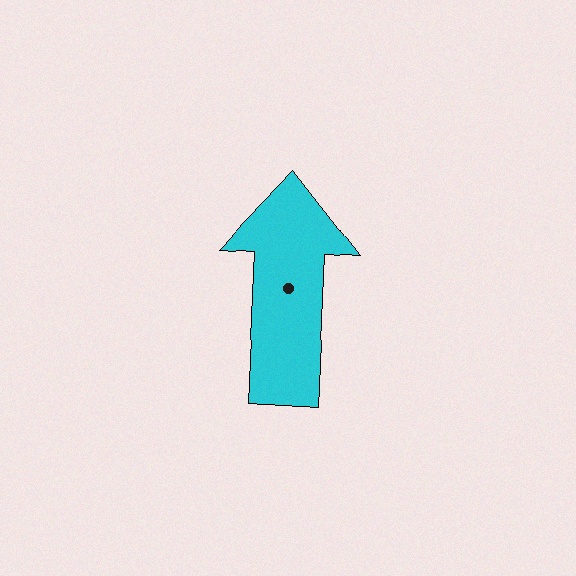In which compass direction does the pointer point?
North.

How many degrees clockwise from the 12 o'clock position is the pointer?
Approximately 3 degrees.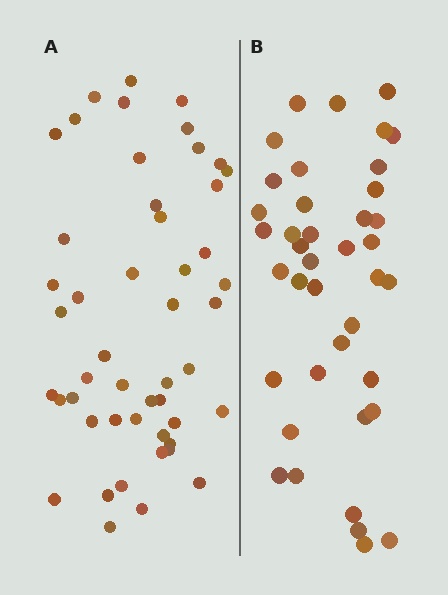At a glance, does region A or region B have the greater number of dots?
Region A (the left region) has more dots.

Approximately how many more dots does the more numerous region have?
Region A has roughly 8 or so more dots than region B.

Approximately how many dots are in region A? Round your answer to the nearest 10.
About 50 dots. (The exact count is 49, which rounds to 50.)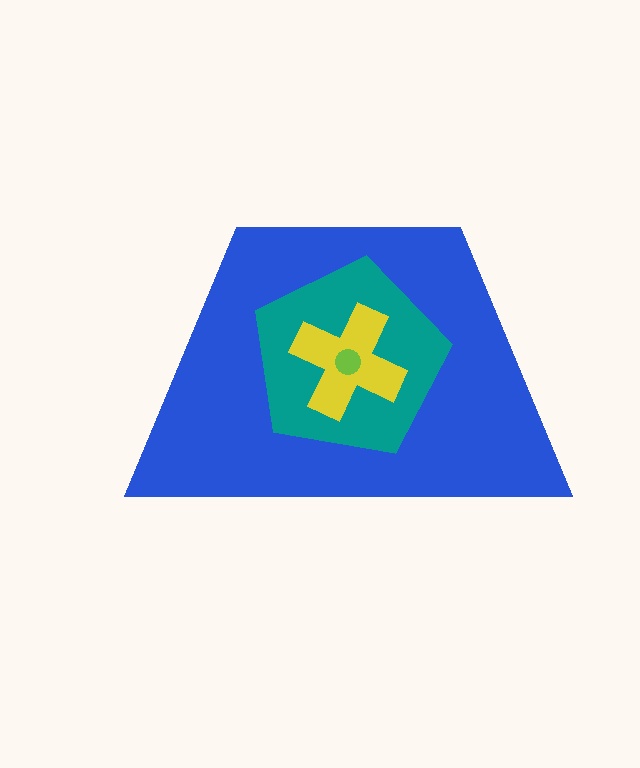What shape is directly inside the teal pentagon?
The yellow cross.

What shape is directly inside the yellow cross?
The lime circle.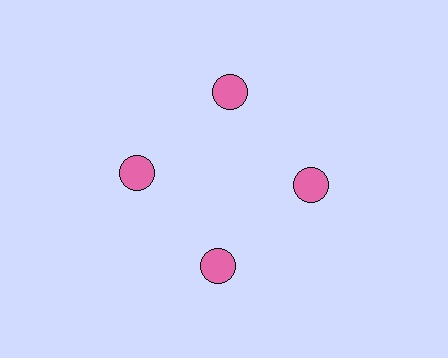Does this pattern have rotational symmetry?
Yes, this pattern has 4-fold rotational symmetry. It looks the same after rotating 90 degrees around the center.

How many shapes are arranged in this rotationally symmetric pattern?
There are 4 shapes, arranged in 4 groups of 1.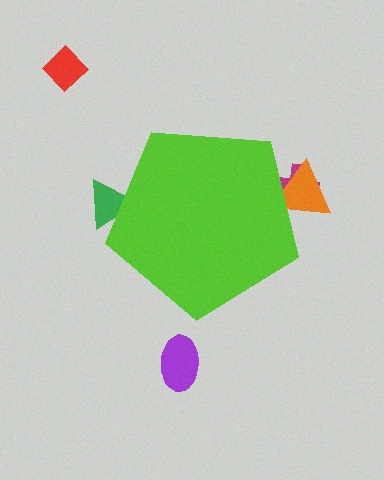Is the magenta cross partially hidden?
Yes, the magenta cross is partially hidden behind the lime pentagon.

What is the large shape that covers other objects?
A lime pentagon.